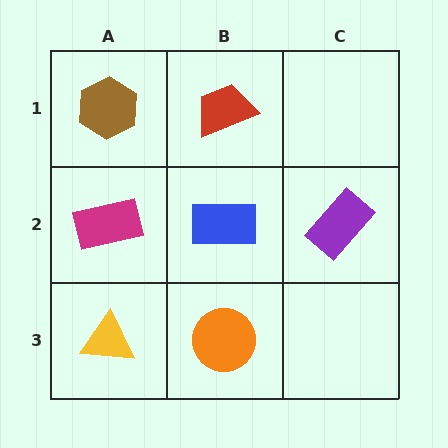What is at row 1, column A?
A brown hexagon.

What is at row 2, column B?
A blue rectangle.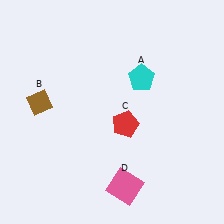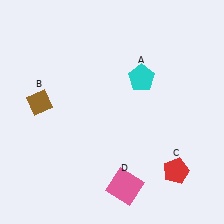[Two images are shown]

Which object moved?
The red pentagon (C) moved right.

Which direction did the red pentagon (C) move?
The red pentagon (C) moved right.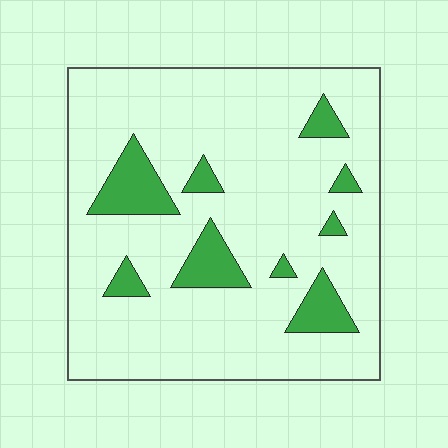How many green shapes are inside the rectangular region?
9.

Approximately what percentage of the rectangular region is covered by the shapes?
Approximately 15%.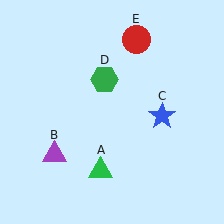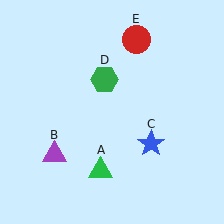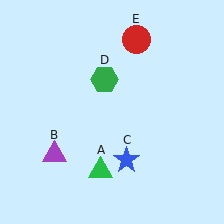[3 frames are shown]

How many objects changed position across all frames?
1 object changed position: blue star (object C).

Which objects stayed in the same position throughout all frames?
Green triangle (object A) and purple triangle (object B) and green hexagon (object D) and red circle (object E) remained stationary.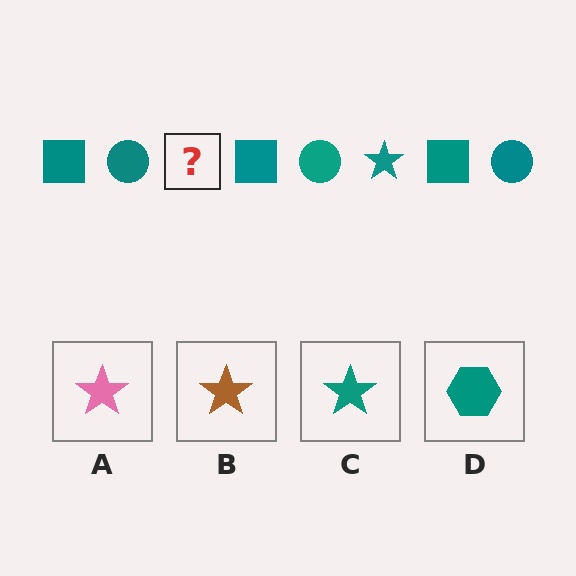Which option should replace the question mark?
Option C.